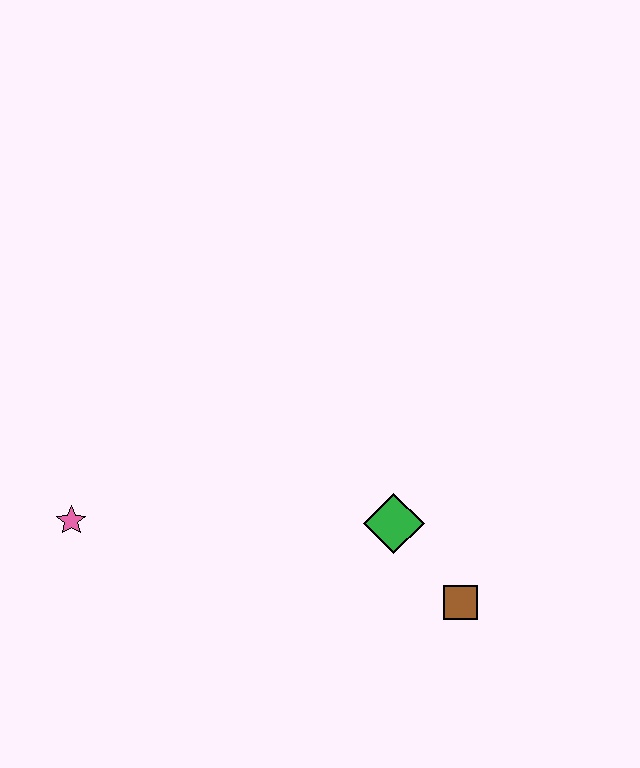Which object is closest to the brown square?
The green diamond is closest to the brown square.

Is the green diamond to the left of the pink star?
No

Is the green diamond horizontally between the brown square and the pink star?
Yes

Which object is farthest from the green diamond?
The pink star is farthest from the green diamond.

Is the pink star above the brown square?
Yes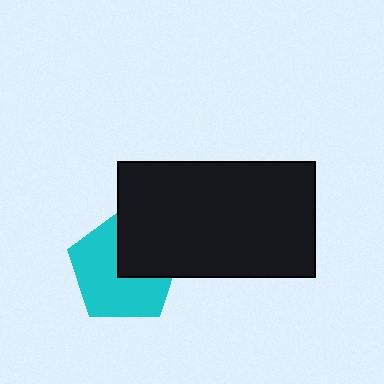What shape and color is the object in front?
The object in front is a black rectangle.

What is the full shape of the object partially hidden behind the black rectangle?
The partially hidden object is a cyan pentagon.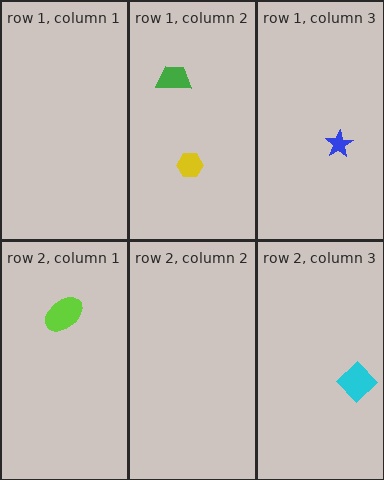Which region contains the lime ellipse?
The row 2, column 1 region.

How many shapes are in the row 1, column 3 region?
1.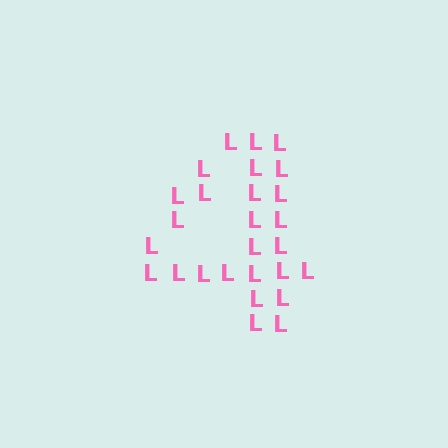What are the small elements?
The small elements are letter L's.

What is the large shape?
The large shape is the digit 4.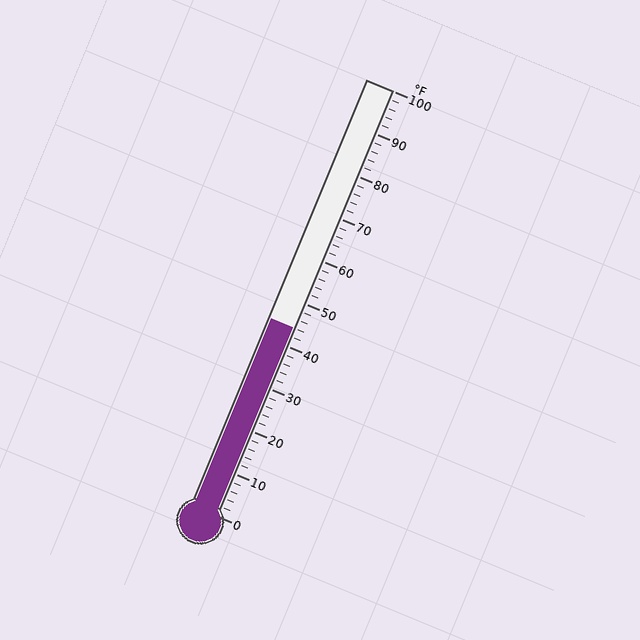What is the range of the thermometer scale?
The thermometer scale ranges from 0°F to 100°F.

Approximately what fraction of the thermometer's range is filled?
The thermometer is filled to approximately 45% of its range.